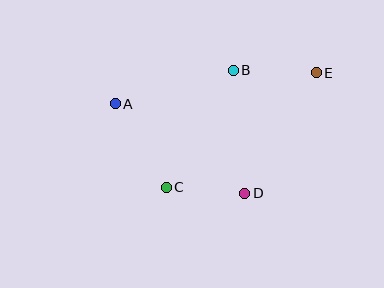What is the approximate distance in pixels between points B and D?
The distance between B and D is approximately 123 pixels.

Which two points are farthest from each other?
Points A and E are farthest from each other.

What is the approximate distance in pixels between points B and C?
The distance between B and C is approximately 134 pixels.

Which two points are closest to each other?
Points C and D are closest to each other.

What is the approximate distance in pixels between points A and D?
The distance between A and D is approximately 157 pixels.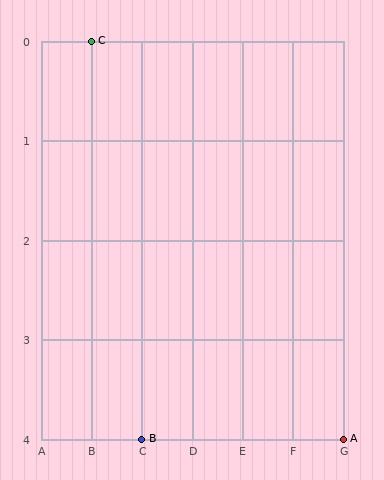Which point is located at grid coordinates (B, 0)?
Point C is at (B, 0).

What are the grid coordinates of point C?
Point C is at grid coordinates (B, 0).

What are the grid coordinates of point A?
Point A is at grid coordinates (G, 4).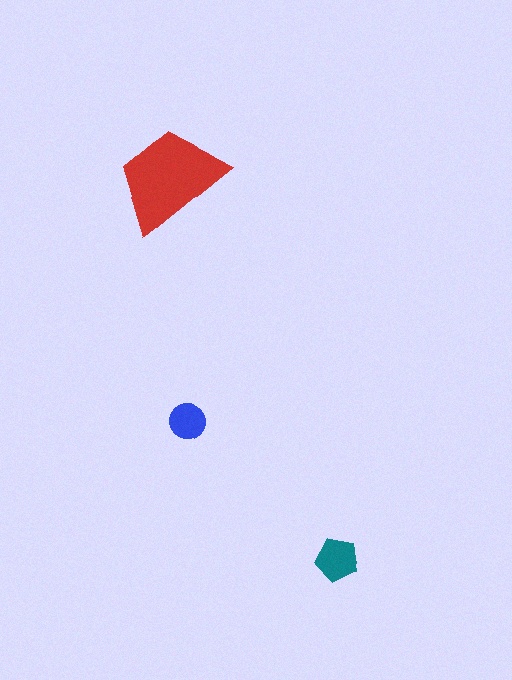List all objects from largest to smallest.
The red trapezoid, the teal pentagon, the blue circle.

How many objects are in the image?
There are 3 objects in the image.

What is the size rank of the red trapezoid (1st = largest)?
1st.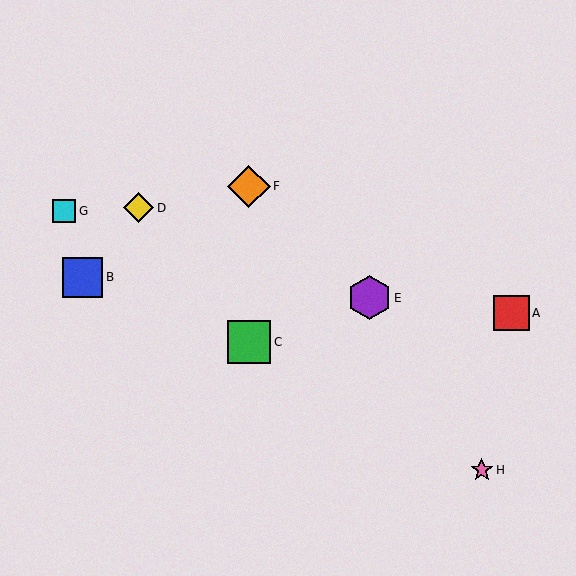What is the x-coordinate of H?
Object H is at x≈482.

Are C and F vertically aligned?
Yes, both are at x≈249.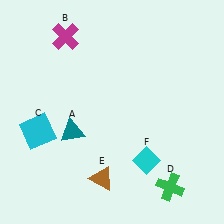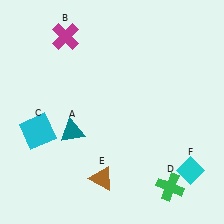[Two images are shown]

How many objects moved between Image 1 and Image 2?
1 object moved between the two images.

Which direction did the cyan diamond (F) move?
The cyan diamond (F) moved right.